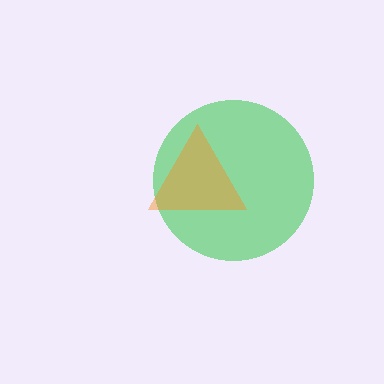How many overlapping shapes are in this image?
There are 2 overlapping shapes in the image.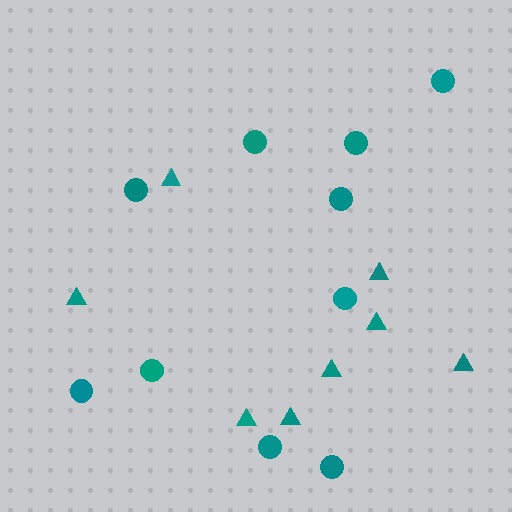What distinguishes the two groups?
There are 2 groups: one group of triangles (8) and one group of circles (10).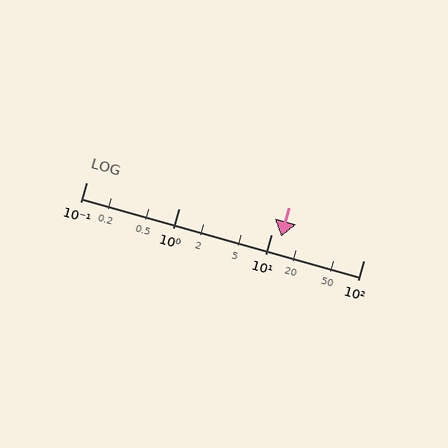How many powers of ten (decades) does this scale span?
The scale spans 3 decades, from 0.1 to 100.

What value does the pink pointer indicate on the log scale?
The pointer indicates approximately 13.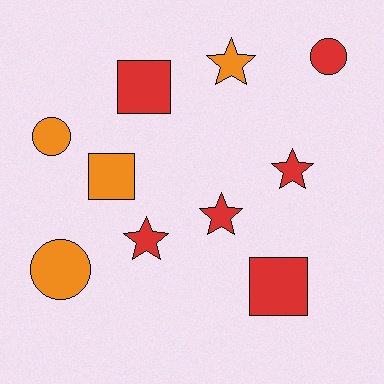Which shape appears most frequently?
Star, with 4 objects.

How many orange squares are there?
There is 1 orange square.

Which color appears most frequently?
Red, with 6 objects.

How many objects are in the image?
There are 10 objects.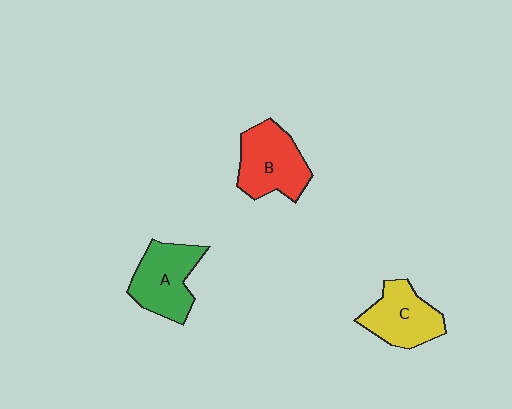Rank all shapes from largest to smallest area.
From largest to smallest: B (red), A (green), C (yellow).